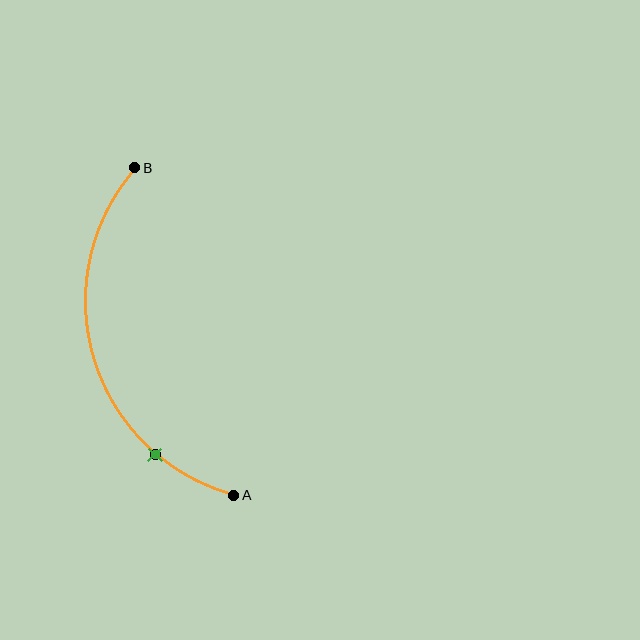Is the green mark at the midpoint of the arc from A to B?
No. The green mark lies on the arc but is closer to endpoint A. The arc midpoint would be at the point on the curve equidistant along the arc from both A and B.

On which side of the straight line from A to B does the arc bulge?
The arc bulges to the left of the straight line connecting A and B.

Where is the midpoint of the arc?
The arc midpoint is the point on the curve farthest from the straight line joining A and B. It sits to the left of that line.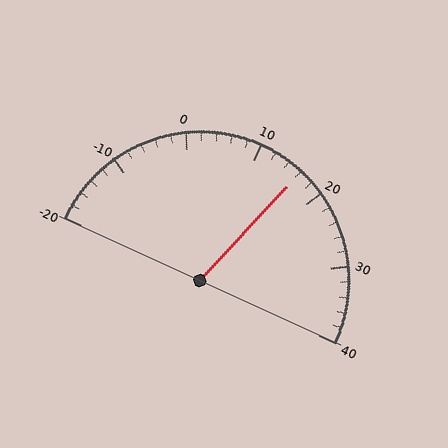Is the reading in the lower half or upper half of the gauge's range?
The reading is in the upper half of the range (-20 to 40).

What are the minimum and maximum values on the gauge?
The gauge ranges from -20 to 40.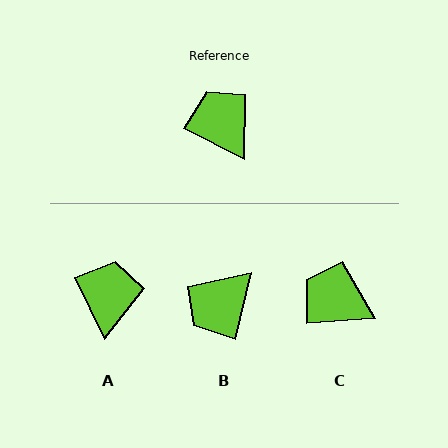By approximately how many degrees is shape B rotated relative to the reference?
Approximately 103 degrees counter-clockwise.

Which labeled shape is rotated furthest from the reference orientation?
B, about 103 degrees away.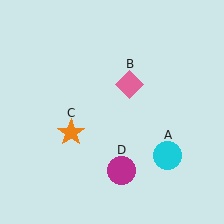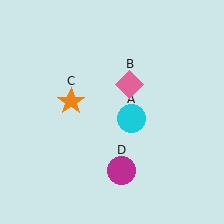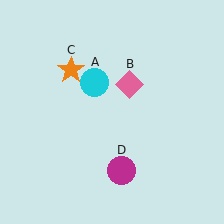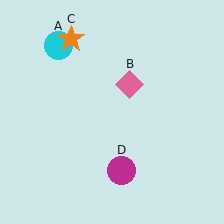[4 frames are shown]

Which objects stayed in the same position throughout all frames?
Pink diamond (object B) and magenta circle (object D) remained stationary.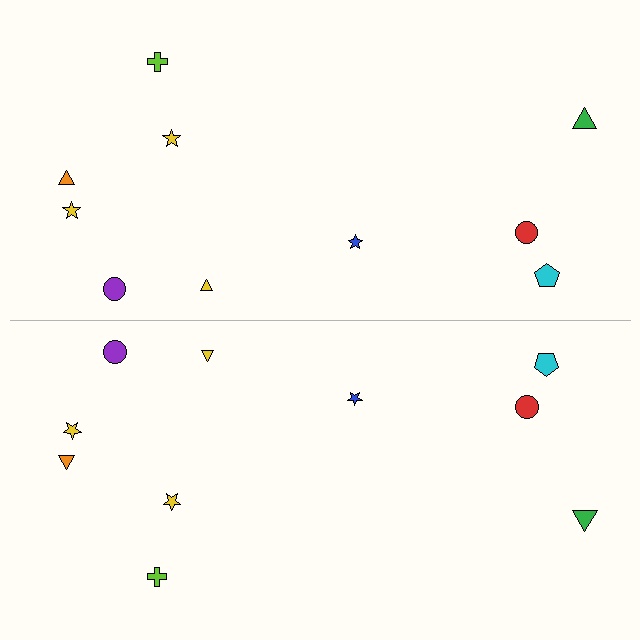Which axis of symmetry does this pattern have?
The pattern has a horizontal axis of symmetry running through the center of the image.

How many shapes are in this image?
There are 20 shapes in this image.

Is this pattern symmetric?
Yes, this pattern has bilateral (reflection) symmetry.